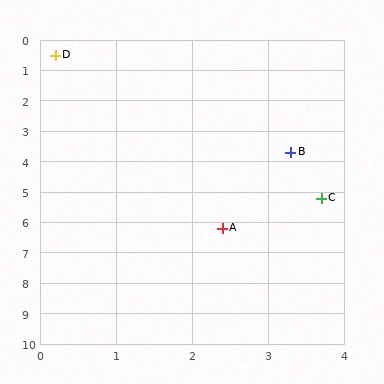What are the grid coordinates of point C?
Point C is at approximately (3.7, 5.2).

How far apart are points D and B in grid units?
Points D and B are about 4.5 grid units apart.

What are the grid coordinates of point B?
Point B is at approximately (3.3, 3.7).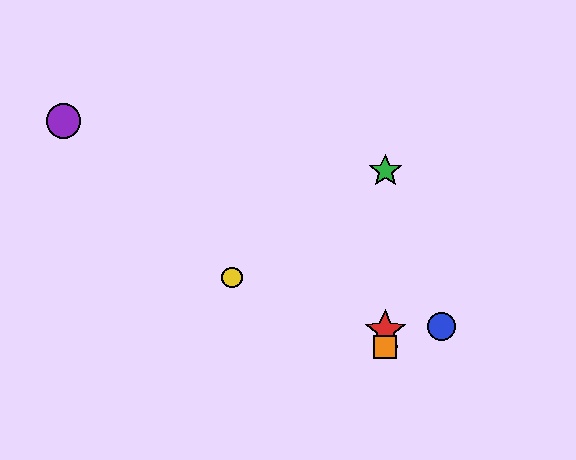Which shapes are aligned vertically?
The red star, the green star, the orange square are aligned vertically.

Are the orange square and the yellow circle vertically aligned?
No, the orange square is at x≈385 and the yellow circle is at x≈232.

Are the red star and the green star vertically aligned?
Yes, both are at x≈385.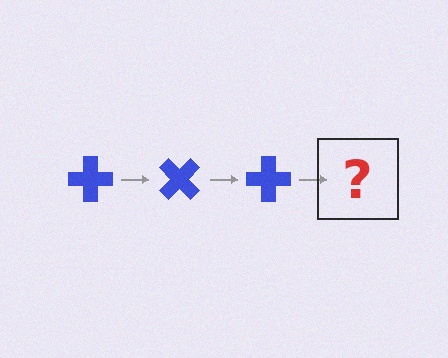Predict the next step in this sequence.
The next step is a blue cross rotated 135 degrees.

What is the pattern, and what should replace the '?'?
The pattern is that the cross rotates 45 degrees each step. The '?' should be a blue cross rotated 135 degrees.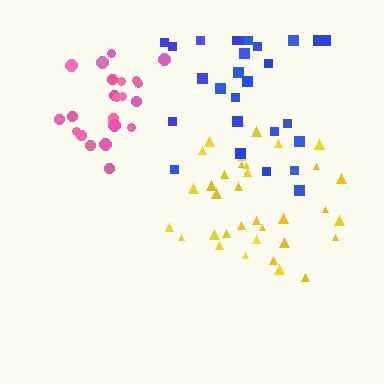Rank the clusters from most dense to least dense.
pink, yellow, blue.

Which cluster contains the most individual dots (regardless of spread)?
Yellow (35).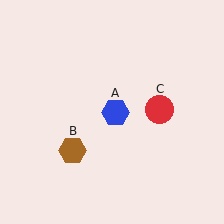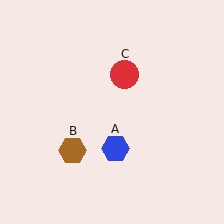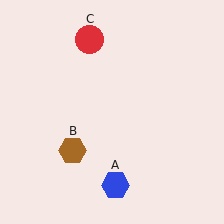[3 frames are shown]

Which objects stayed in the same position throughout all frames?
Brown hexagon (object B) remained stationary.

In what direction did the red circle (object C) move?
The red circle (object C) moved up and to the left.